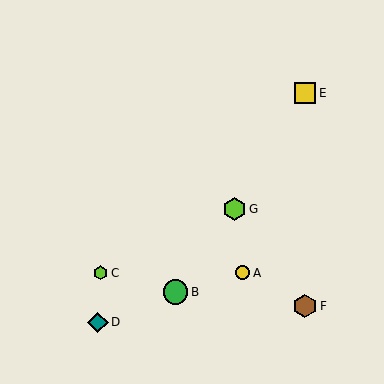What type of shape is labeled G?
Shape G is a lime hexagon.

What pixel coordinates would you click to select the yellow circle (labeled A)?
Click at (243, 273) to select the yellow circle A.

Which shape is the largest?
The green circle (labeled B) is the largest.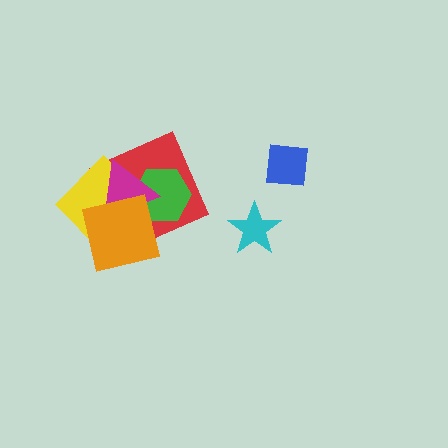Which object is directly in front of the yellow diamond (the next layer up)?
The green hexagon is directly in front of the yellow diamond.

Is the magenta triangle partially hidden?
Yes, it is partially covered by another shape.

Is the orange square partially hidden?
No, no other shape covers it.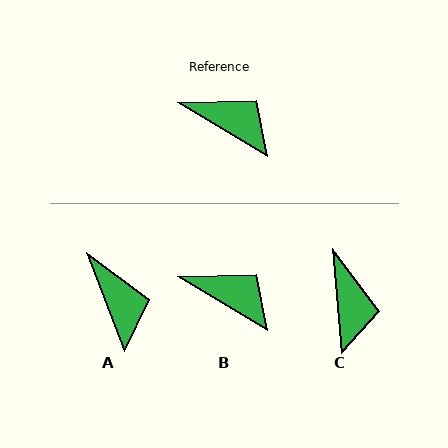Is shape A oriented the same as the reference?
No, it is off by about 37 degrees.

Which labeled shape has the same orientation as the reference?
B.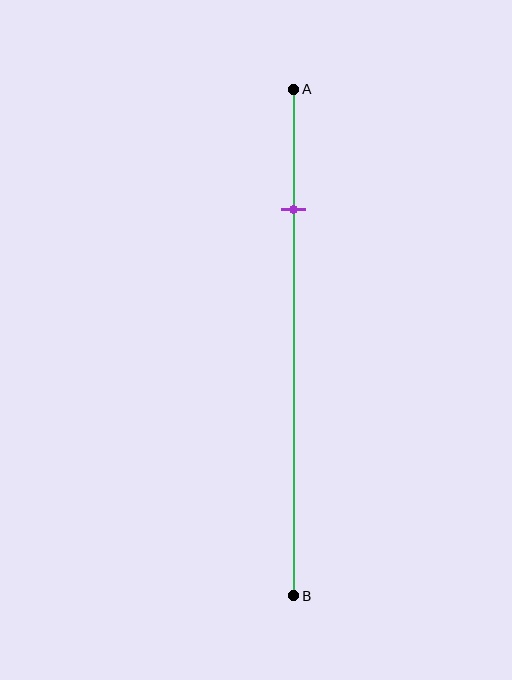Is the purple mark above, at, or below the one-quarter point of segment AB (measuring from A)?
The purple mark is approximately at the one-quarter point of segment AB.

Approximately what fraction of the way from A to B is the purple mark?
The purple mark is approximately 25% of the way from A to B.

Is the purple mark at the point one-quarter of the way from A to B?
Yes, the mark is approximately at the one-quarter point.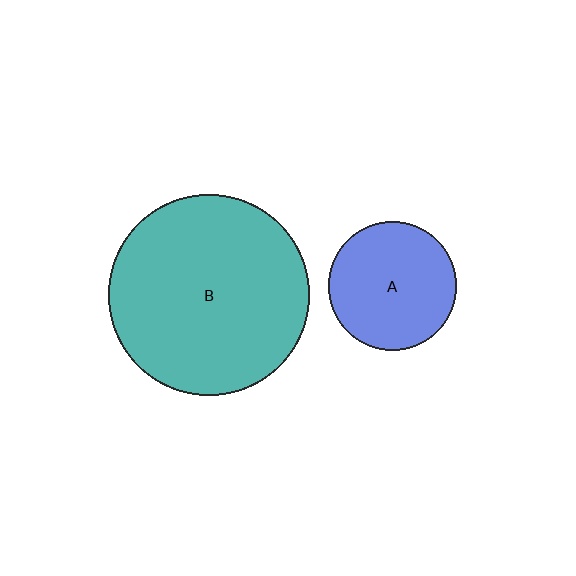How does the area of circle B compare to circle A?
Approximately 2.5 times.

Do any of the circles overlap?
No, none of the circles overlap.